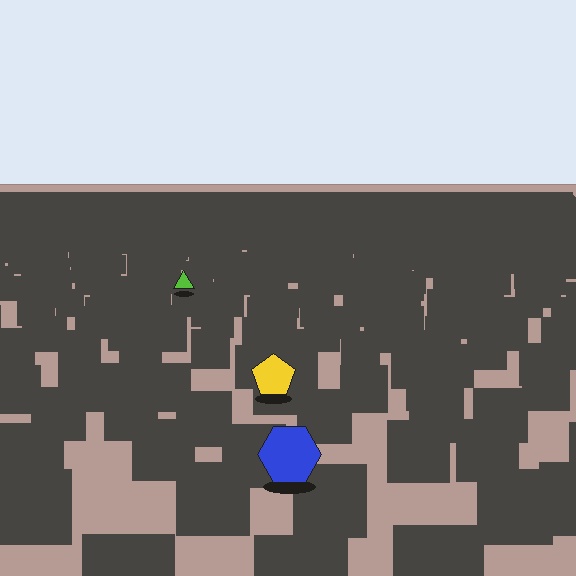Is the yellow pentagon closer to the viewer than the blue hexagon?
No. The blue hexagon is closer — you can tell from the texture gradient: the ground texture is coarser near it.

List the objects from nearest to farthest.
From nearest to farthest: the blue hexagon, the yellow pentagon, the lime triangle.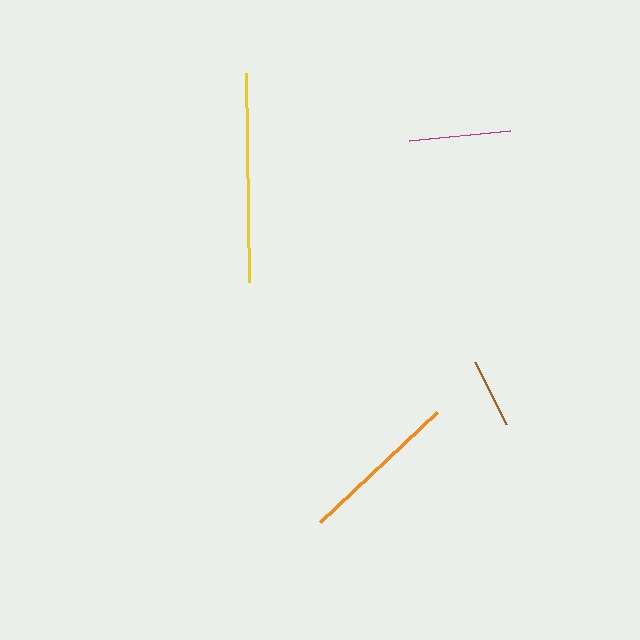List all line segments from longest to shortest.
From longest to shortest: yellow, orange, magenta, brown.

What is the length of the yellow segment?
The yellow segment is approximately 209 pixels long.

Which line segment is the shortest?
The brown line is the shortest at approximately 70 pixels.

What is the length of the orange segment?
The orange segment is approximately 161 pixels long.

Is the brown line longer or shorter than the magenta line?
The magenta line is longer than the brown line.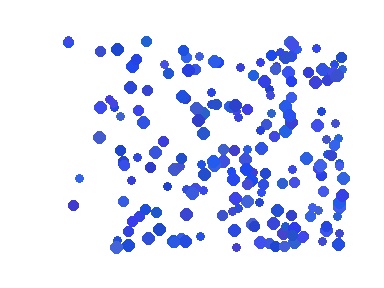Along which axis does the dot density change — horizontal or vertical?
Horizontal.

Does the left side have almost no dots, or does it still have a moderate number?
Still a moderate number, just noticeably fewer than the right.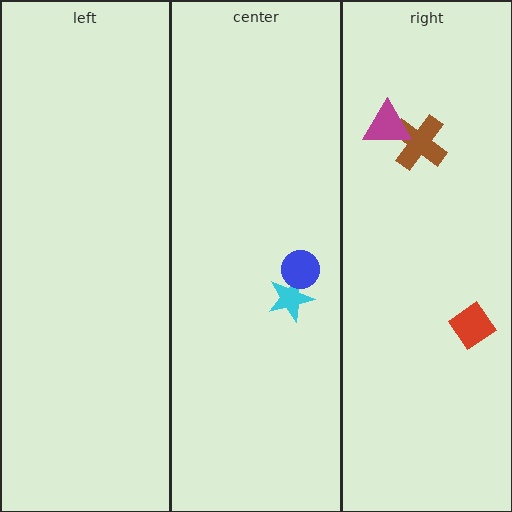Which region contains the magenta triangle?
The right region.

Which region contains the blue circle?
The center region.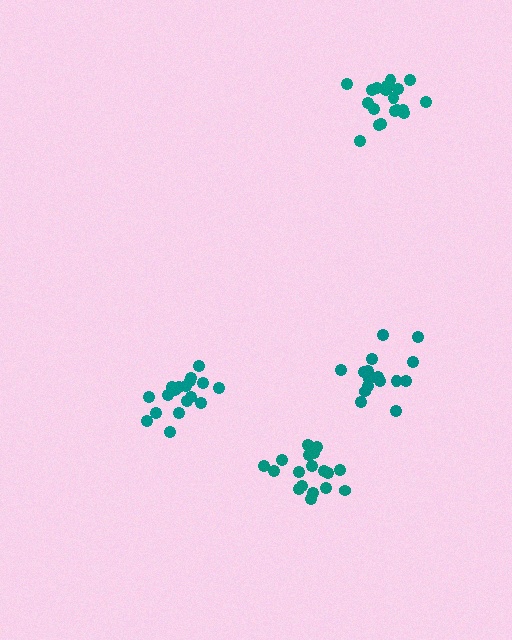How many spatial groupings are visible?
There are 4 spatial groupings.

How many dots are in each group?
Group 1: 18 dots, Group 2: 19 dots, Group 3: 19 dots, Group 4: 16 dots (72 total).